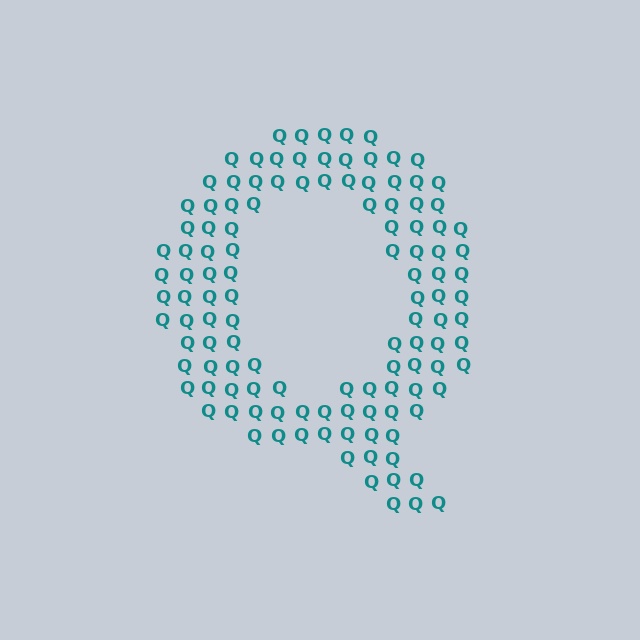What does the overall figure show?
The overall figure shows the letter Q.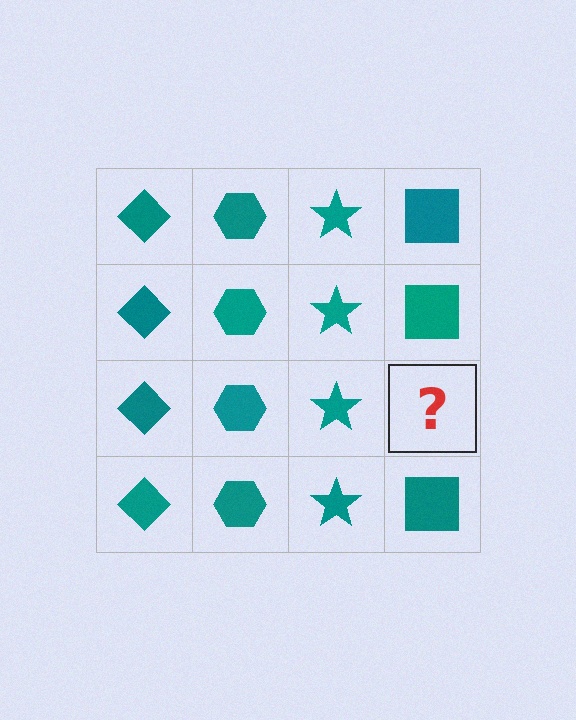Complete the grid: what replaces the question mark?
The question mark should be replaced with a teal square.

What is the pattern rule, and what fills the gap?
The rule is that each column has a consistent shape. The gap should be filled with a teal square.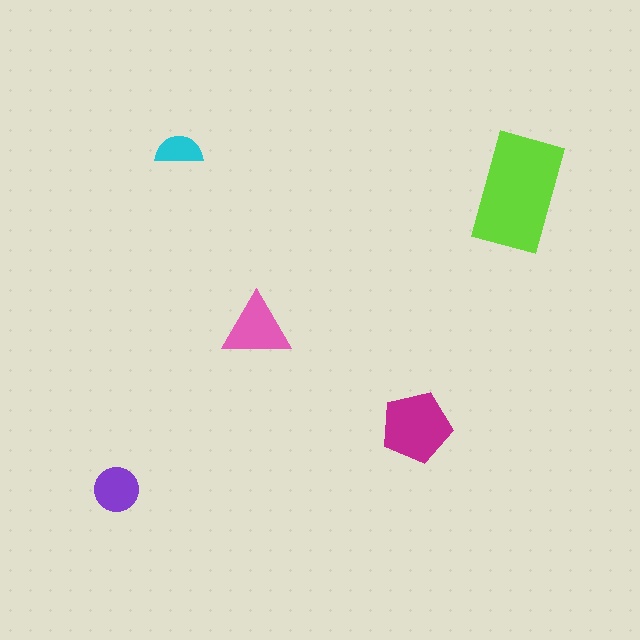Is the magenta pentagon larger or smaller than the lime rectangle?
Smaller.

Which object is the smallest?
The cyan semicircle.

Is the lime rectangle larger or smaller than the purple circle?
Larger.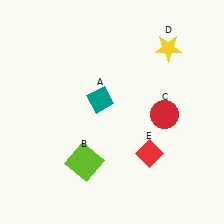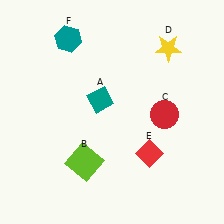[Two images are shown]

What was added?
A teal hexagon (F) was added in Image 2.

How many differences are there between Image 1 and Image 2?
There is 1 difference between the two images.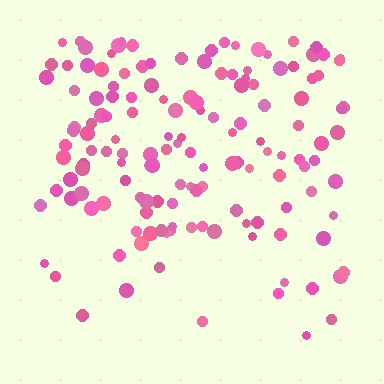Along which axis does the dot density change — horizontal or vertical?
Vertical.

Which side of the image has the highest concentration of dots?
The top.